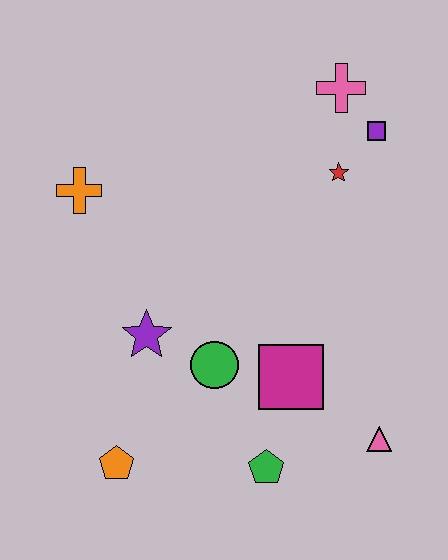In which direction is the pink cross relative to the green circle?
The pink cross is above the green circle.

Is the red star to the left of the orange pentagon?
No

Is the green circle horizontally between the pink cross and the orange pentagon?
Yes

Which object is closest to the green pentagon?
The magenta square is closest to the green pentagon.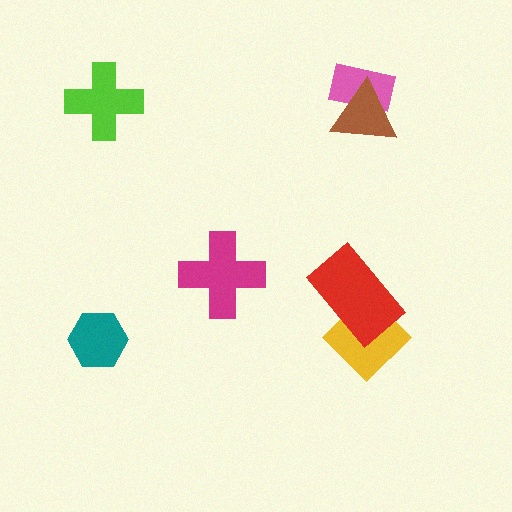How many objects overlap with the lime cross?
0 objects overlap with the lime cross.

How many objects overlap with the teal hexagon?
0 objects overlap with the teal hexagon.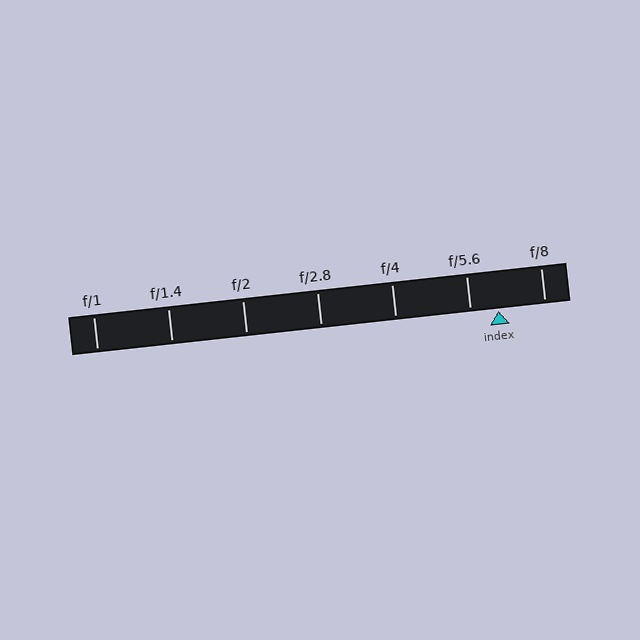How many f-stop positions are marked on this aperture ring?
There are 7 f-stop positions marked.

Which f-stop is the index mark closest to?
The index mark is closest to f/5.6.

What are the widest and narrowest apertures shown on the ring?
The widest aperture shown is f/1 and the narrowest is f/8.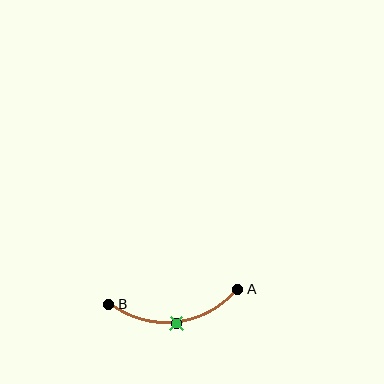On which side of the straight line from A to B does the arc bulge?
The arc bulges below the straight line connecting A and B.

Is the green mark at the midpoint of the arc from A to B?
Yes. The green mark lies on the arc at equal arc-length from both A and B — it is the arc midpoint.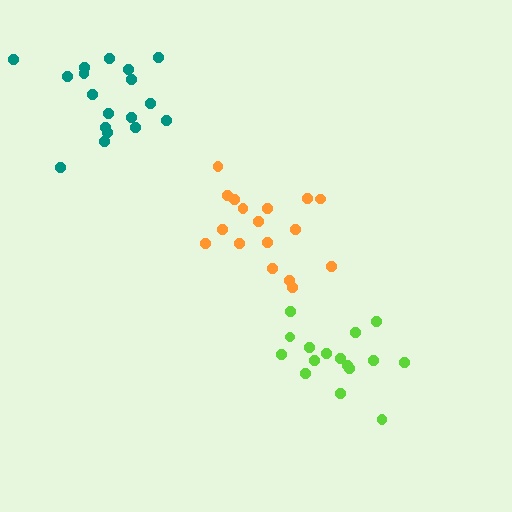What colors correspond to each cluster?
The clusters are colored: orange, teal, lime.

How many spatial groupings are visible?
There are 3 spatial groupings.